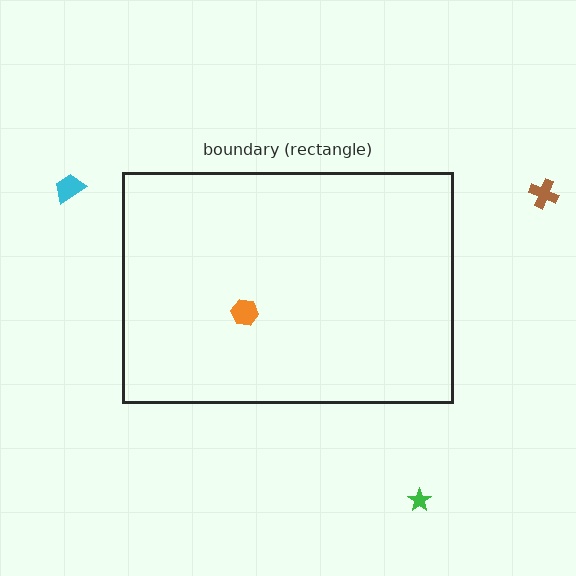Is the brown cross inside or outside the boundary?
Outside.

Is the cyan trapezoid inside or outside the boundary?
Outside.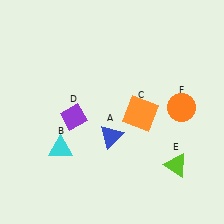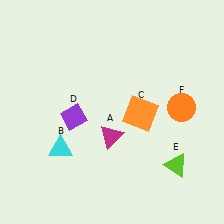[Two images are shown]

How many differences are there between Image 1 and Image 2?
There is 1 difference between the two images.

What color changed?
The triangle (A) changed from blue in Image 1 to magenta in Image 2.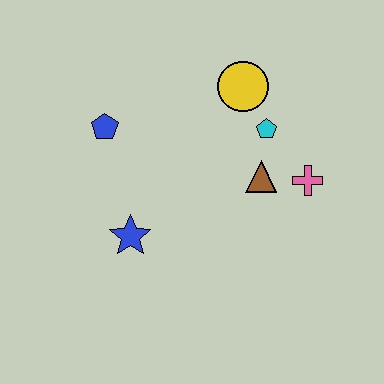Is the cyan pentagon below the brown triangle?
No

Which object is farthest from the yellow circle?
The blue star is farthest from the yellow circle.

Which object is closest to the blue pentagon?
The blue star is closest to the blue pentagon.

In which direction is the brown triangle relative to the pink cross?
The brown triangle is to the left of the pink cross.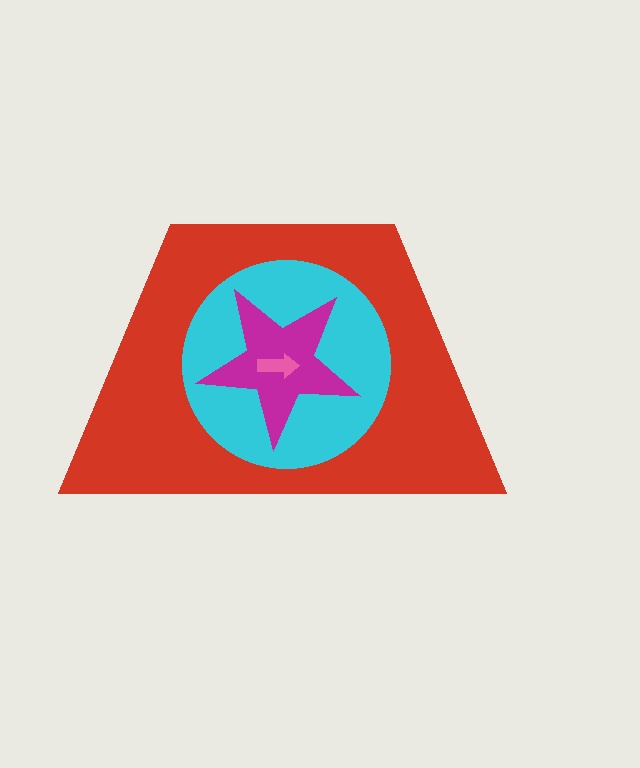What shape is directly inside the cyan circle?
The magenta star.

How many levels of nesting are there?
4.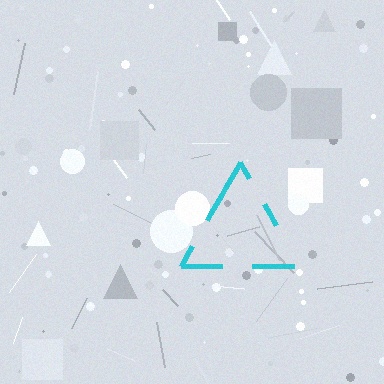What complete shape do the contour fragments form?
The contour fragments form a triangle.